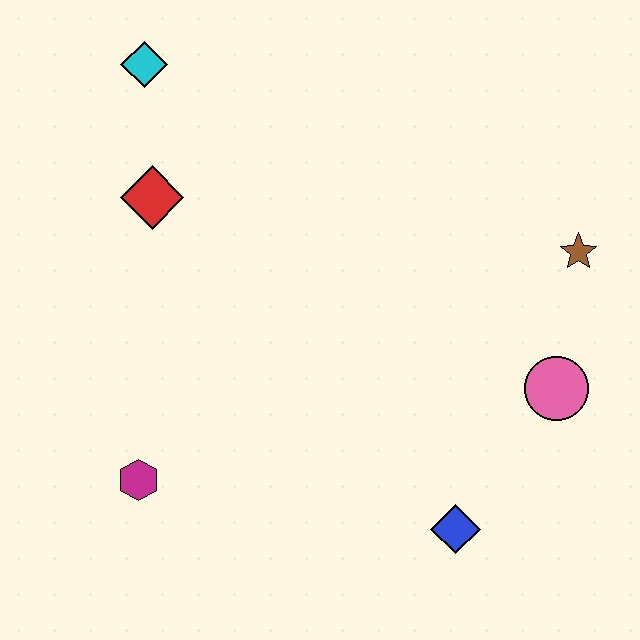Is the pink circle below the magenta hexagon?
No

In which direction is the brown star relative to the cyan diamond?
The brown star is to the right of the cyan diamond.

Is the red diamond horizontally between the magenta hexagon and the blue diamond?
Yes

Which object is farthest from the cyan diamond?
The blue diamond is farthest from the cyan diamond.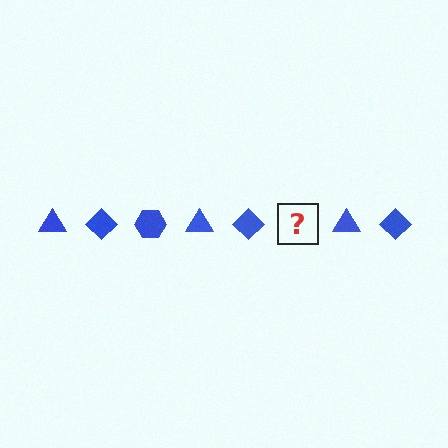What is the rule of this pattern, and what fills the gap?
The rule is that the pattern cycles through triangle, diamond, hexagon shapes in blue. The gap should be filled with a blue hexagon.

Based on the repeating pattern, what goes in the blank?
The blank should be a blue hexagon.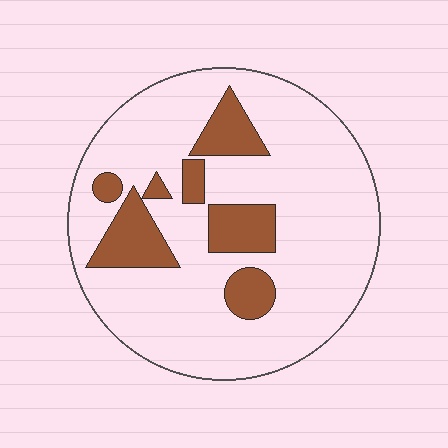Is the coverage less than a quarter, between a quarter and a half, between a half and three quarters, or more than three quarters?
Less than a quarter.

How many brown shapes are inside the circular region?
7.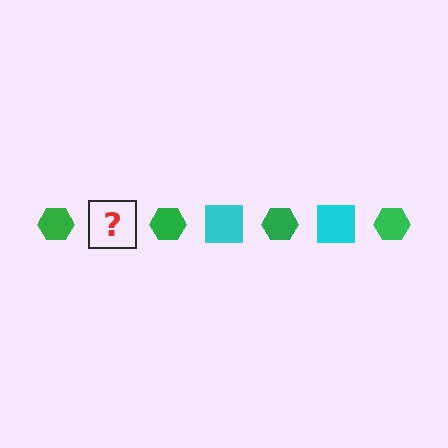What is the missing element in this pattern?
The missing element is a cyan square.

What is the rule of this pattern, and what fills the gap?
The rule is that the pattern alternates between green hexagon and cyan square. The gap should be filled with a cyan square.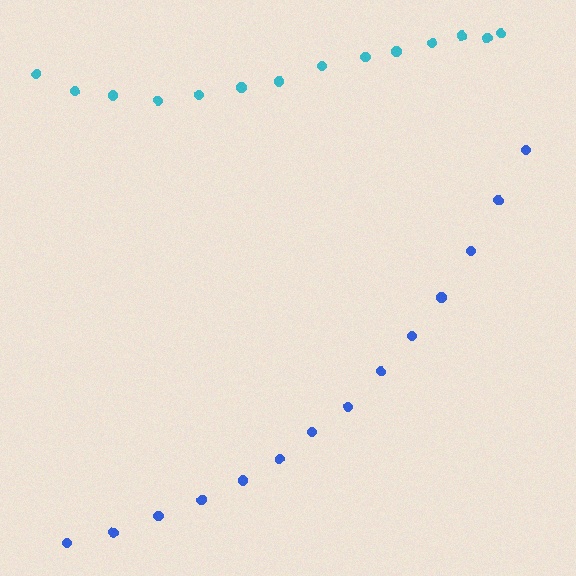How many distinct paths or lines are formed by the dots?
There are 2 distinct paths.